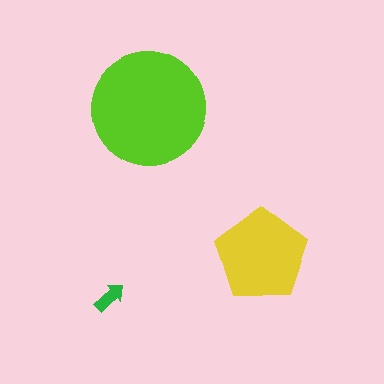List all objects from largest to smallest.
The lime circle, the yellow pentagon, the green arrow.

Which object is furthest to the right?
The yellow pentagon is rightmost.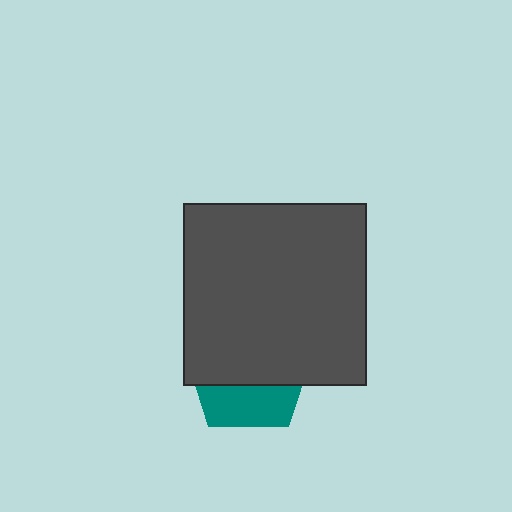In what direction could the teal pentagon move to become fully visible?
The teal pentagon could move down. That would shift it out from behind the dark gray square entirely.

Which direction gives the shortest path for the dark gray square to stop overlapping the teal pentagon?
Moving up gives the shortest separation.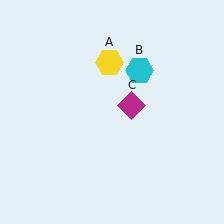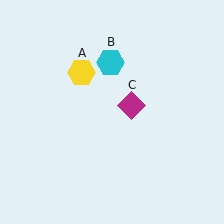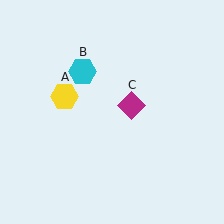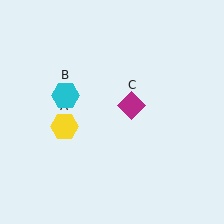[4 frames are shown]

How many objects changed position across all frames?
2 objects changed position: yellow hexagon (object A), cyan hexagon (object B).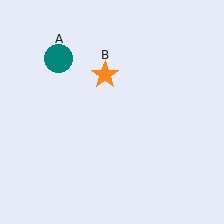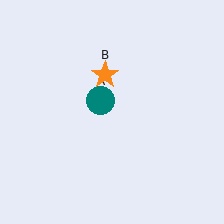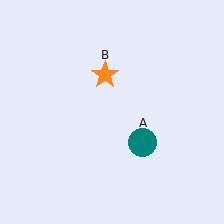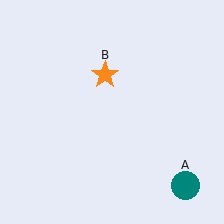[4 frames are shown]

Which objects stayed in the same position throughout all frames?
Orange star (object B) remained stationary.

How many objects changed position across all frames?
1 object changed position: teal circle (object A).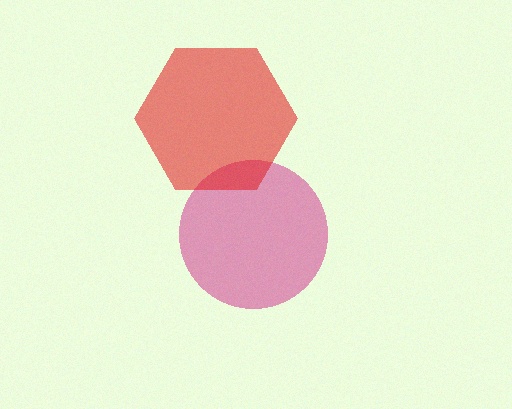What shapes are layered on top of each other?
The layered shapes are: a magenta circle, a red hexagon.